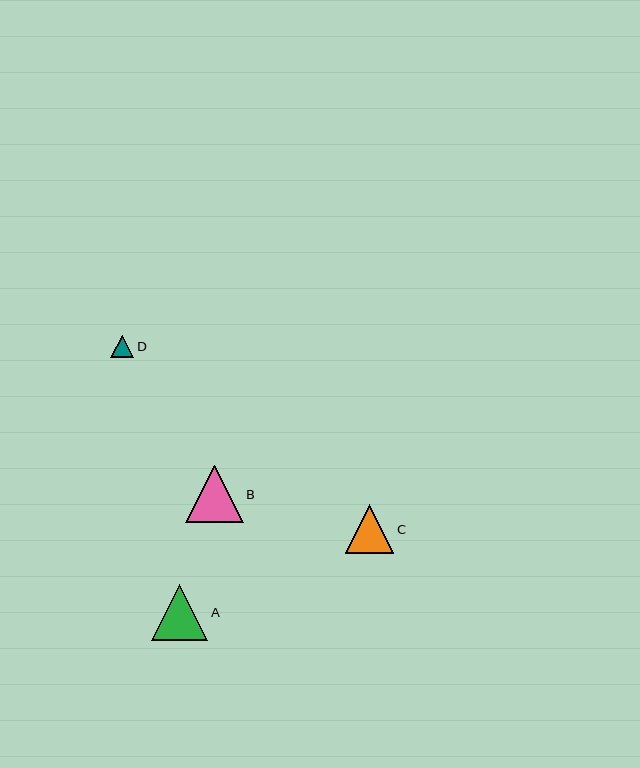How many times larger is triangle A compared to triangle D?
Triangle A is approximately 2.5 times the size of triangle D.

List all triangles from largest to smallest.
From largest to smallest: B, A, C, D.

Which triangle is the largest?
Triangle B is the largest with a size of approximately 58 pixels.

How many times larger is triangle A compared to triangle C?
Triangle A is approximately 1.1 times the size of triangle C.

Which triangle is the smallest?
Triangle D is the smallest with a size of approximately 23 pixels.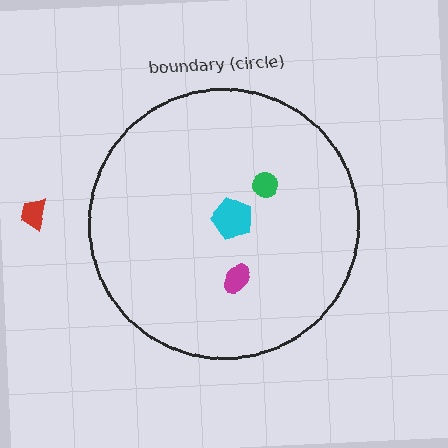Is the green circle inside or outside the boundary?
Inside.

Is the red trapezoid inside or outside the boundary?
Outside.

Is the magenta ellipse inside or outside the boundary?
Inside.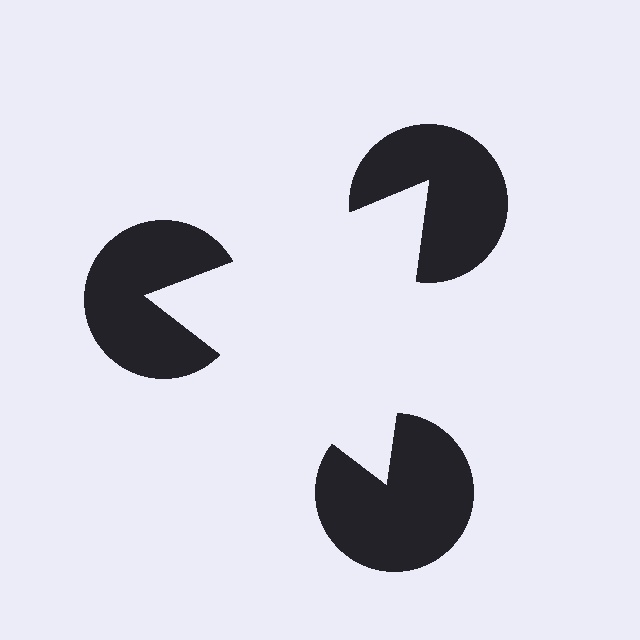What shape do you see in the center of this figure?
An illusory triangle — its edges are inferred from the aligned wedge cuts in the pac-man discs, not physically drawn.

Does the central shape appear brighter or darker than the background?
It typically appears slightly brighter than the background, even though no actual brightness change is drawn.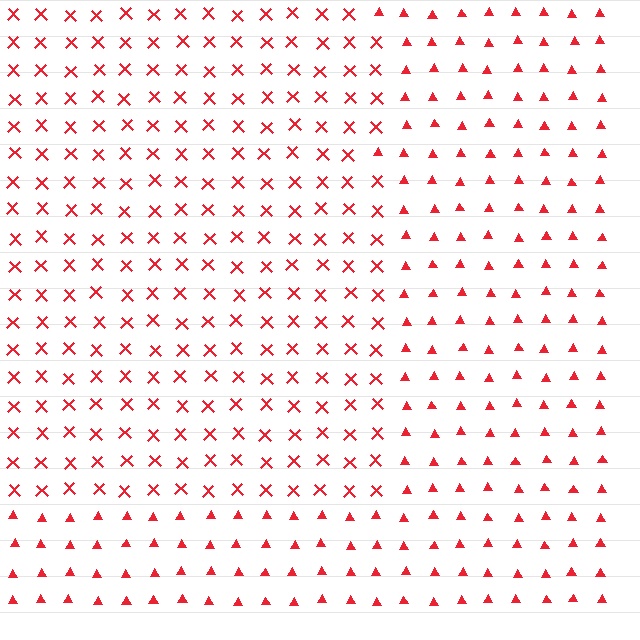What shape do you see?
I see a rectangle.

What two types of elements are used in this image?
The image uses X marks inside the rectangle region and triangles outside it.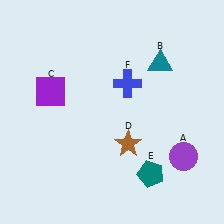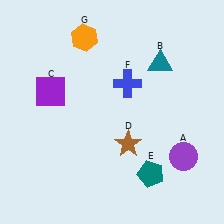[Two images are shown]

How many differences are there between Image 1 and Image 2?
There is 1 difference between the two images.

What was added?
An orange hexagon (G) was added in Image 2.